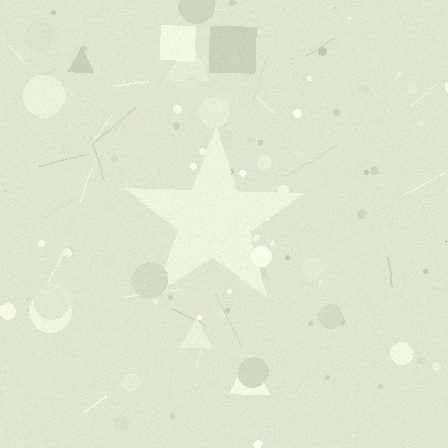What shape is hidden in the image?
A star is hidden in the image.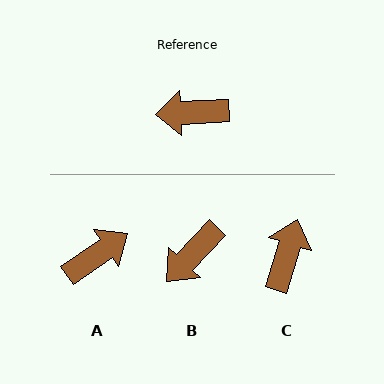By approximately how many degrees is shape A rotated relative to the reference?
Approximately 148 degrees clockwise.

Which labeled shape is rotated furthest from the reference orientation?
A, about 148 degrees away.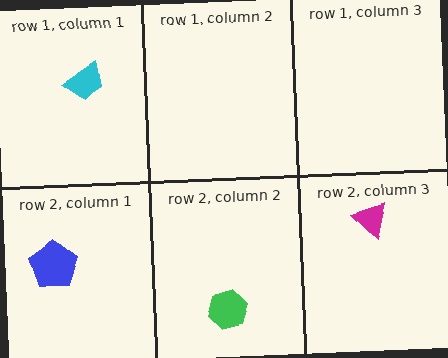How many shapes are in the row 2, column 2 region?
1.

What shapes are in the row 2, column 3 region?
The magenta triangle.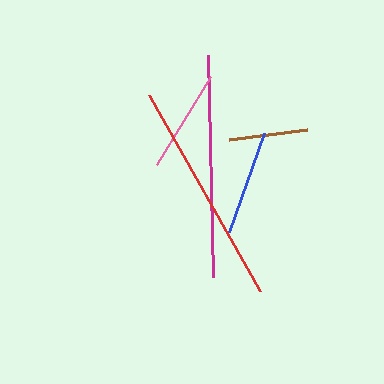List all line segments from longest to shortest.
From longest to shortest: red, magenta, blue, pink, brown.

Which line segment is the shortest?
The brown line is the shortest at approximately 79 pixels.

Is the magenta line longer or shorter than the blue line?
The magenta line is longer than the blue line.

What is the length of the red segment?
The red segment is approximately 226 pixels long.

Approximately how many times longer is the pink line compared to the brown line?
The pink line is approximately 1.3 times the length of the brown line.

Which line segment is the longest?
The red line is the longest at approximately 226 pixels.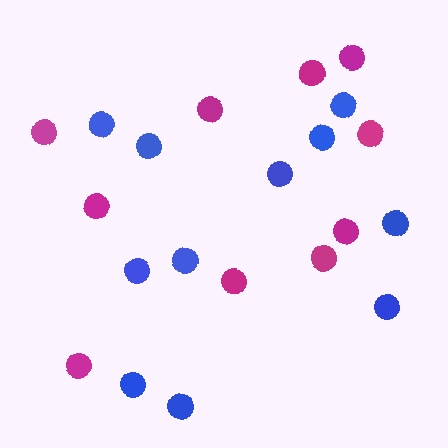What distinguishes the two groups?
There are 2 groups: one group of magenta circles (10) and one group of blue circles (11).